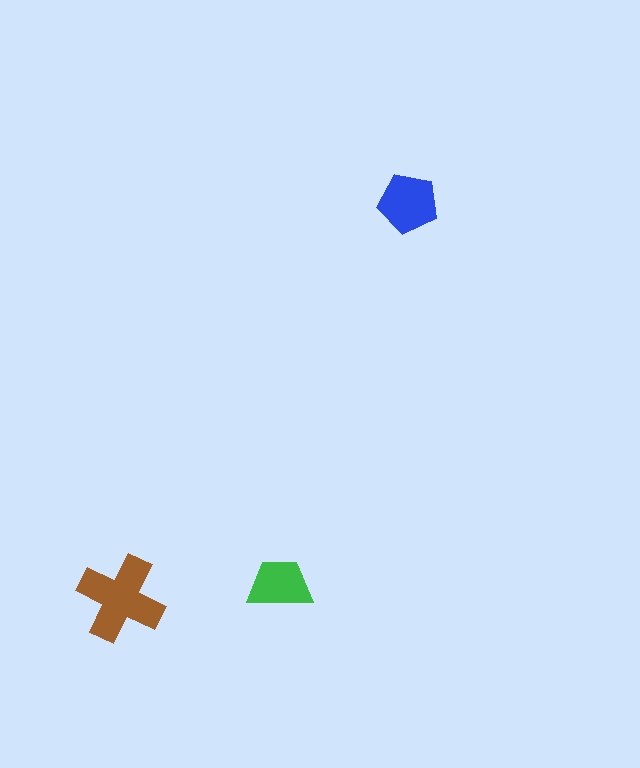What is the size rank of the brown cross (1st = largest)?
1st.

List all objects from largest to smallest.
The brown cross, the blue pentagon, the green trapezoid.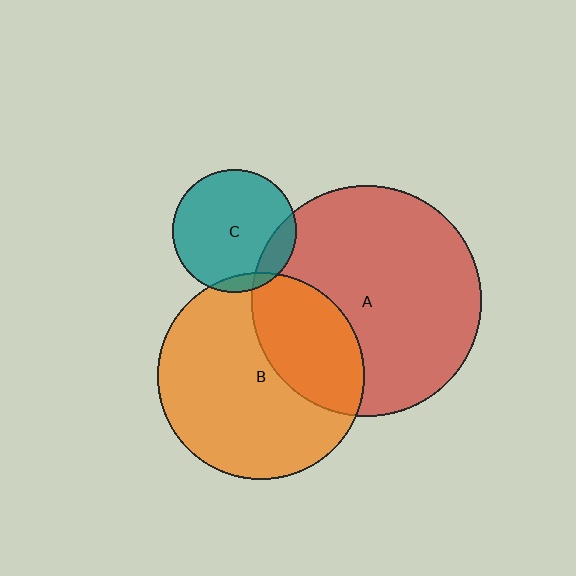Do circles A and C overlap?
Yes.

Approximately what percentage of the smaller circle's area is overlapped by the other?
Approximately 15%.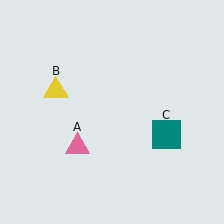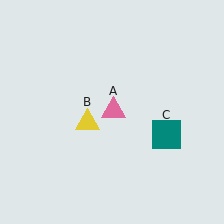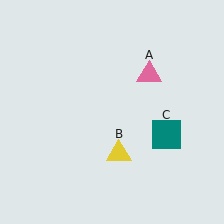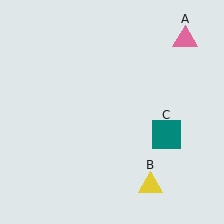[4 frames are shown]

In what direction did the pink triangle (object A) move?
The pink triangle (object A) moved up and to the right.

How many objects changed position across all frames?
2 objects changed position: pink triangle (object A), yellow triangle (object B).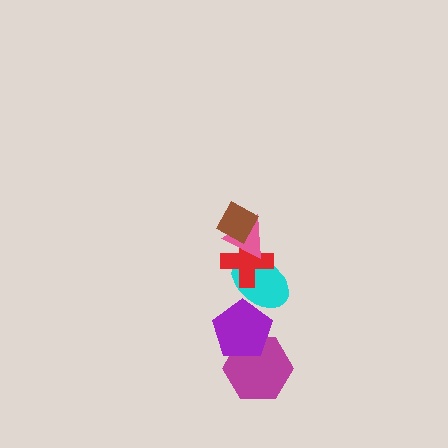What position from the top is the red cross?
The red cross is 3rd from the top.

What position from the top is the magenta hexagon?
The magenta hexagon is 6th from the top.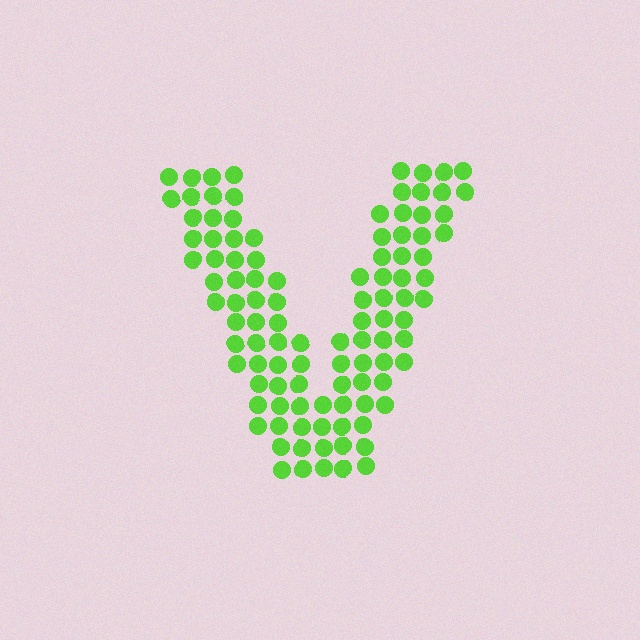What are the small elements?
The small elements are circles.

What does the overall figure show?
The overall figure shows the letter V.